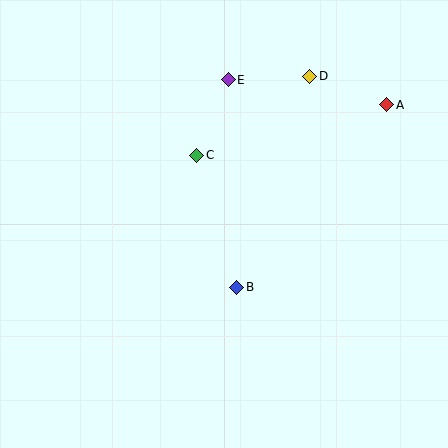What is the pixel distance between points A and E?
The distance between A and E is 161 pixels.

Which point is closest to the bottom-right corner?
Point B is closest to the bottom-right corner.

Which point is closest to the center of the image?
Point B at (237, 287) is closest to the center.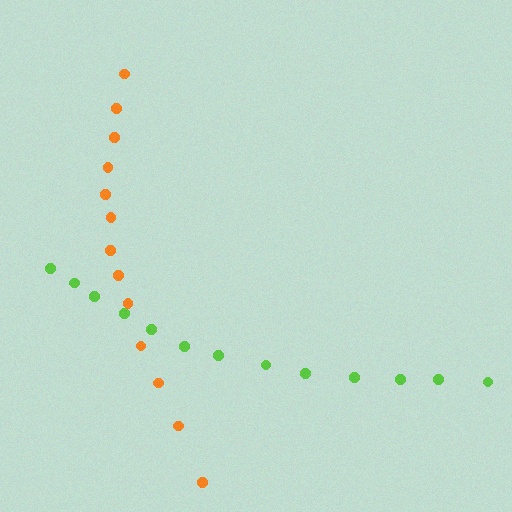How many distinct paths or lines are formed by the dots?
There are 2 distinct paths.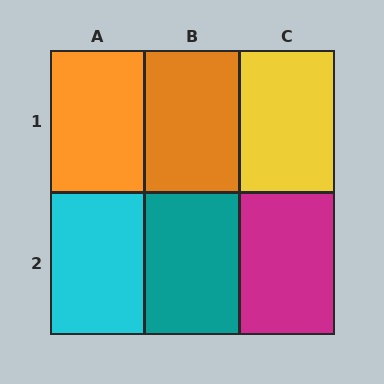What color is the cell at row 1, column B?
Orange.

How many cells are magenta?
1 cell is magenta.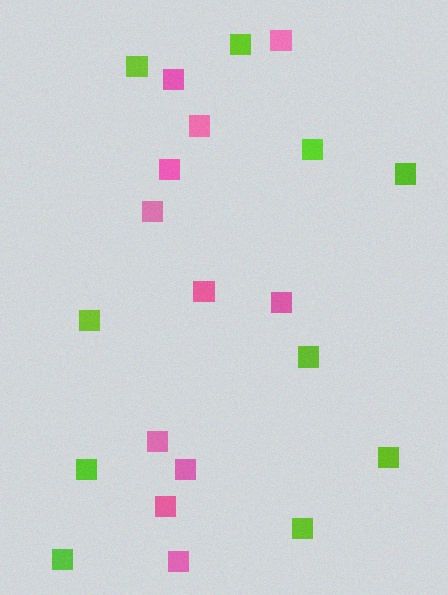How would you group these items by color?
There are 2 groups: one group of lime squares (10) and one group of pink squares (11).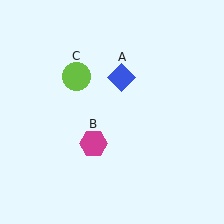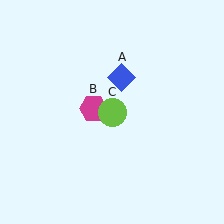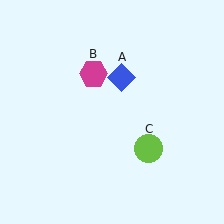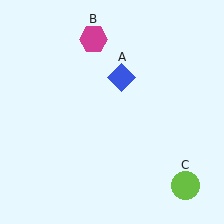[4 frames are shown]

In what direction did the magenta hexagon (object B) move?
The magenta hexagon (object B) moved up.